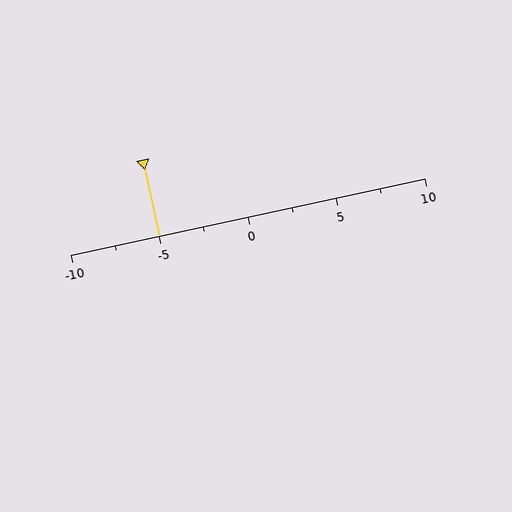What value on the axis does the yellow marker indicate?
The marker indicates approximately -5.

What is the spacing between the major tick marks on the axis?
The major ticks are spaced 5 apart.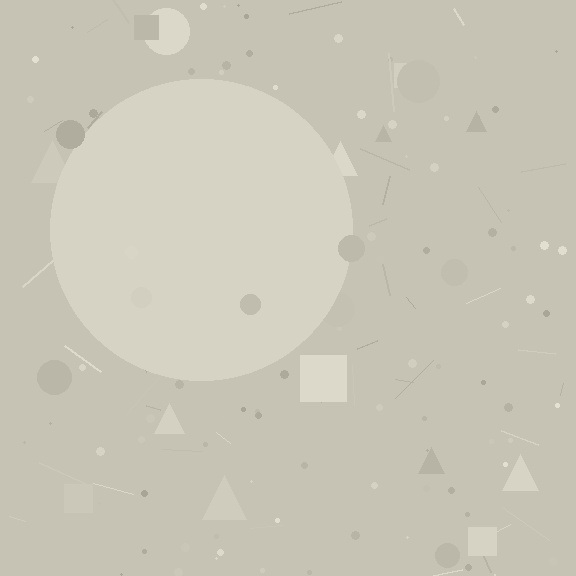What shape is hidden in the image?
A circle is hidden in the image.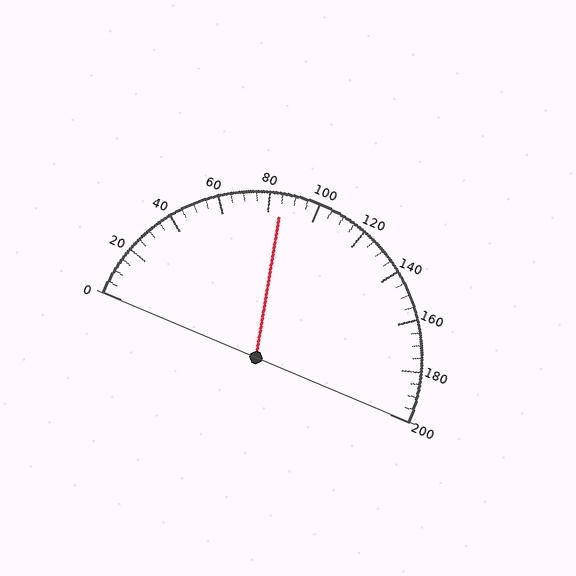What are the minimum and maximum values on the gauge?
The gauge ranges from 0 to 200.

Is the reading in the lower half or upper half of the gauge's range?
The reading is in the lower half of the range (0 to 200).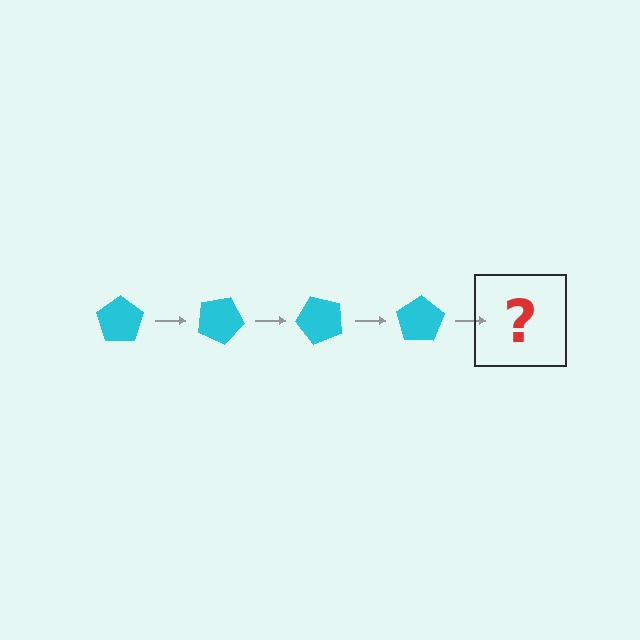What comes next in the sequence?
The next element should be a cyan pentagon rotated 100 degrees.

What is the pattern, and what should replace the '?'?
The pattern is that the pentagon rotates 25 degrees each step. The '?' should be a cyan pentagon rotated 100 degrees.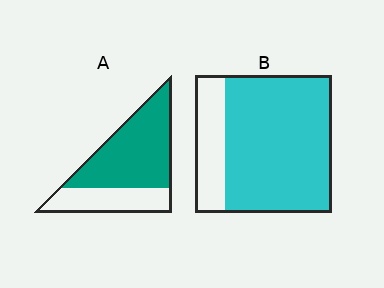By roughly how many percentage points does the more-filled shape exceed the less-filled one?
By roughly 10 percentage points (B over A).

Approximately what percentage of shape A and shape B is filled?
A is approximately 65% and B is approximately 80%.